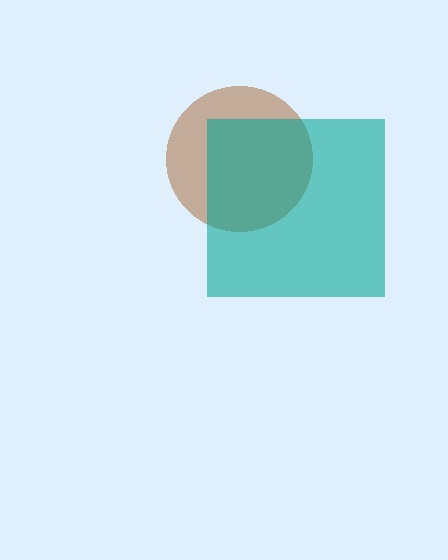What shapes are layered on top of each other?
The layered shapes are: a brown circle, a teal square.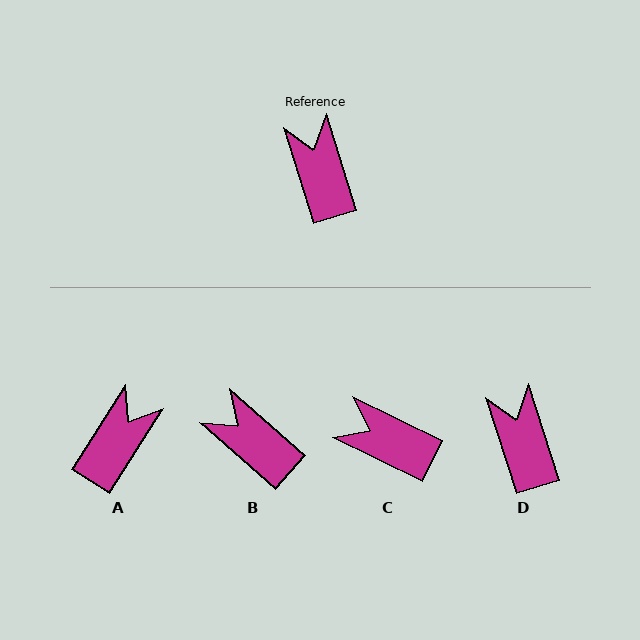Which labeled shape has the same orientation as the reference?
D.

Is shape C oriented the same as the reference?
No, it is off by about 47 degrees.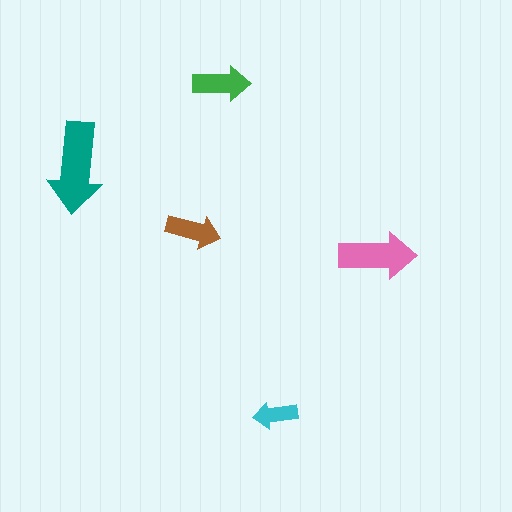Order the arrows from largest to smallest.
the teal one, the pink one, the green one, the brown one, the cyan one.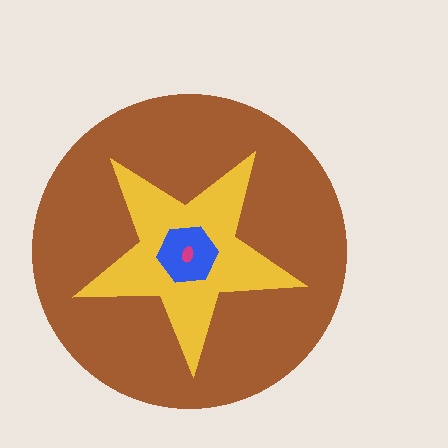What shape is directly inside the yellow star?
The blue hexagon.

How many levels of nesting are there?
4.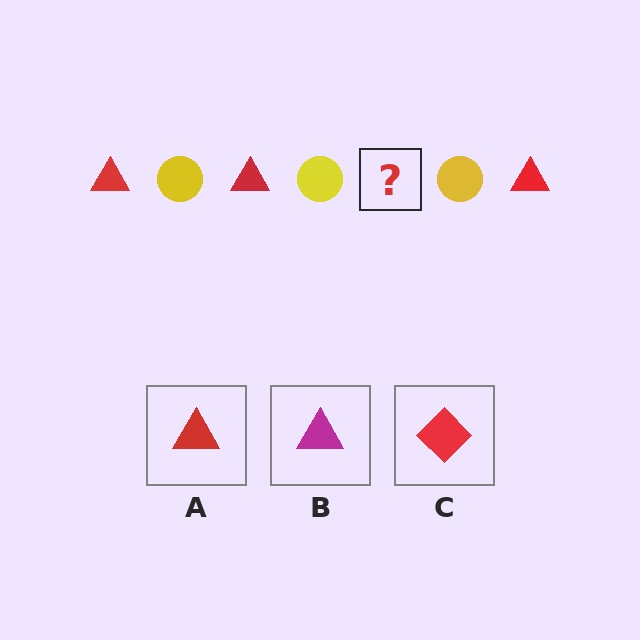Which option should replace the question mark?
Option A.